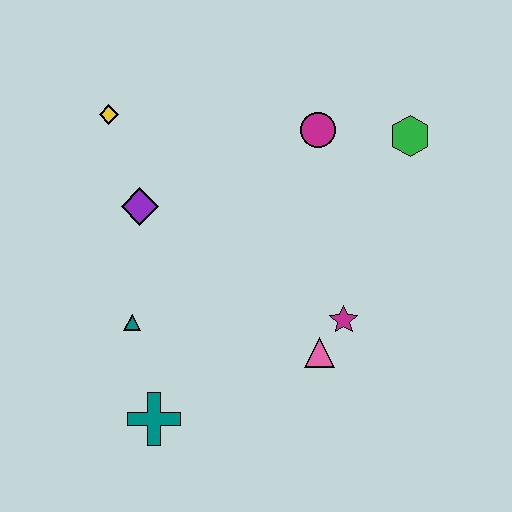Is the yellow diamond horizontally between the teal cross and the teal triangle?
No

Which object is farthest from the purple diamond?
The green hexagon is farthest from the purple diamond.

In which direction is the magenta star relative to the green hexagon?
The magenta star is below the green hexagon.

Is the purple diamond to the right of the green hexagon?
No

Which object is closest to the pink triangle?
The magenta star is closest to the pink triangle.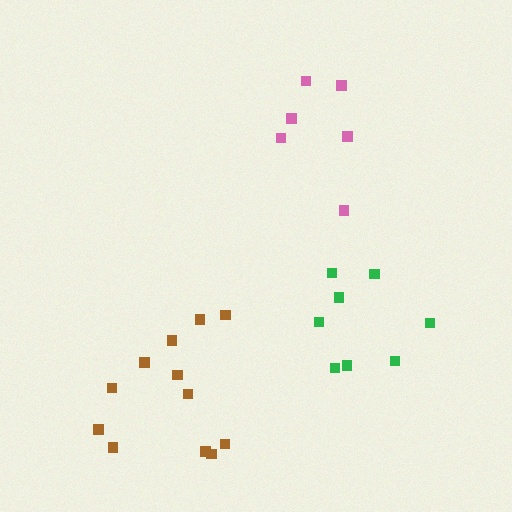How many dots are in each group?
Group 1: 12 dots, Group 2: 8 dots, Group 3: 6 dots (26 total).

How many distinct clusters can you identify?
There are 3 distinct clusters.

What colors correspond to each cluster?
The clusters are colored: brown, green, pink.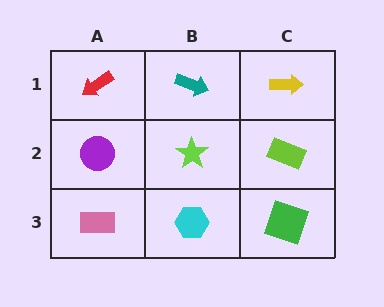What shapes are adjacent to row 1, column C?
A lime rectangle (row 2, column C), a teal arrow (row 1, column B).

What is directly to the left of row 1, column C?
A teal arrow.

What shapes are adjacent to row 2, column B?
A teal arrow (row 1, column B), a cyan hexagon (row 3, column B), a purple circle (row 2, column A), a lime rectangle (row 2, column C).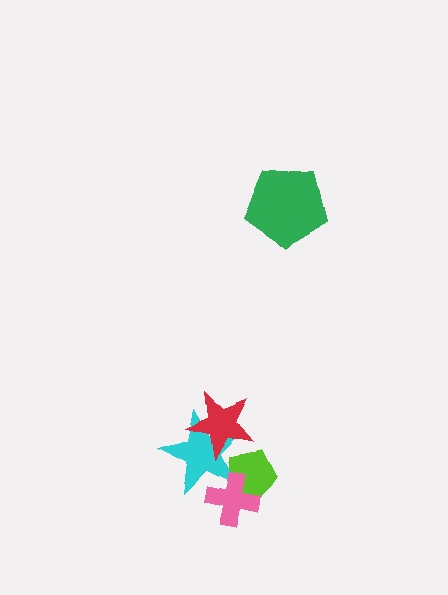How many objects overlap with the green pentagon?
0 objects overlap with the green pentagon.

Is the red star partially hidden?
No, no other shape covers it.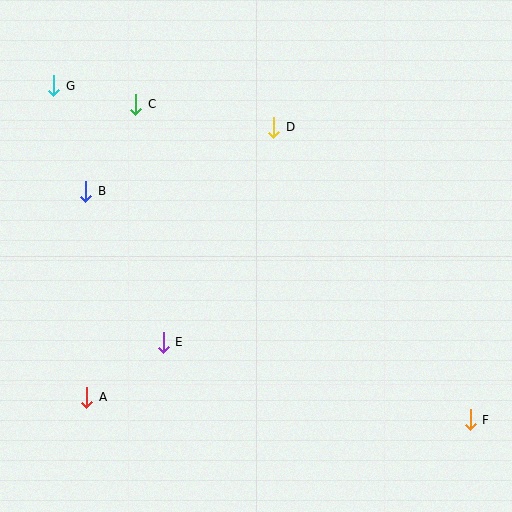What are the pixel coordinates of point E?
Point E is at (163, 342).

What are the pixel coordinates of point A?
Point A is at (87, 397).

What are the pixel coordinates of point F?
Point F is at (470, 420).